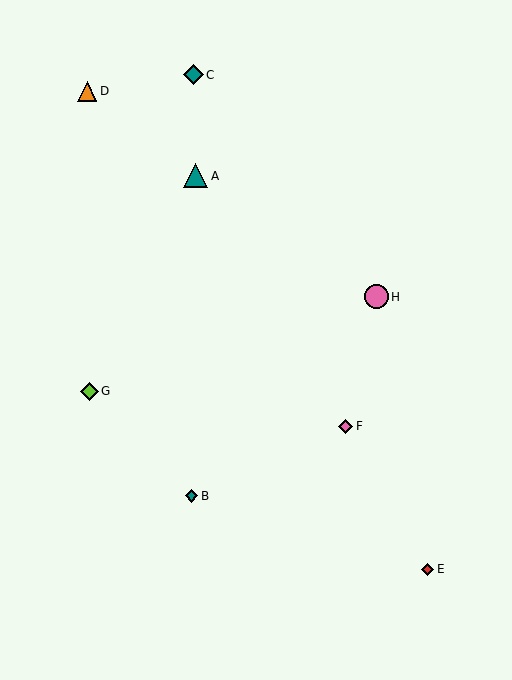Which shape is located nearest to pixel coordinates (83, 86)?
The orange triangle (labeled D) at (87, 91) is nearest to that location.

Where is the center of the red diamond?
The center of the red diamond is at (428, 569).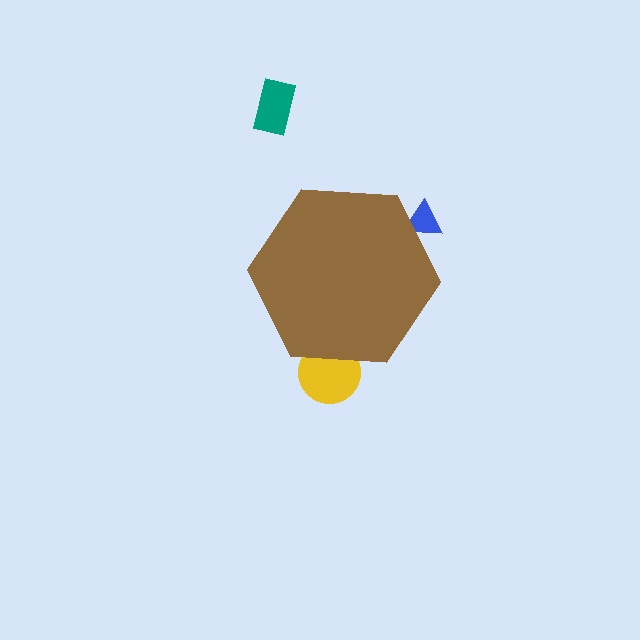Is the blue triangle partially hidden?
Yes, the blue triangle is partially hidden behind the brown hexagon.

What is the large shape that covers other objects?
A brown hexagon.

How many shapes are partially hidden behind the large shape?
2 shapes are partially hidden.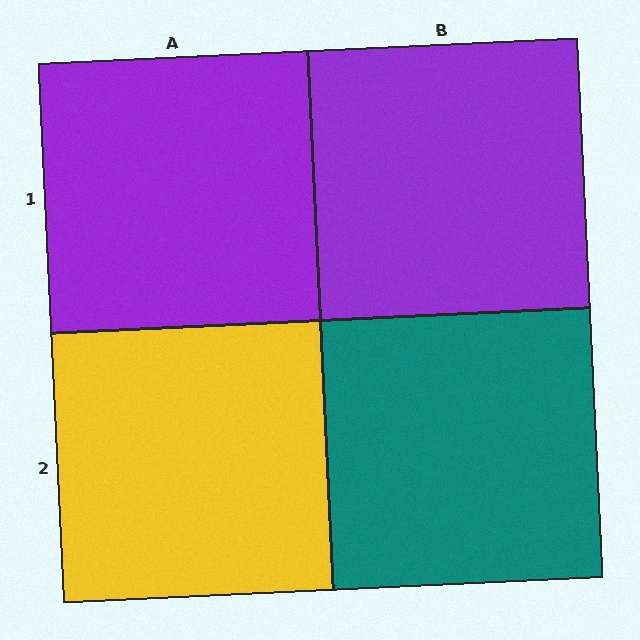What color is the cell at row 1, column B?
Purple.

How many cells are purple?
2 cells are purple.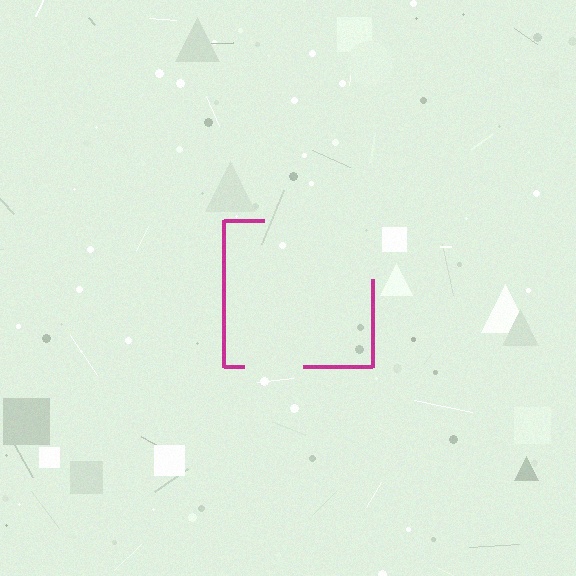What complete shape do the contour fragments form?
The contour fragments form a square.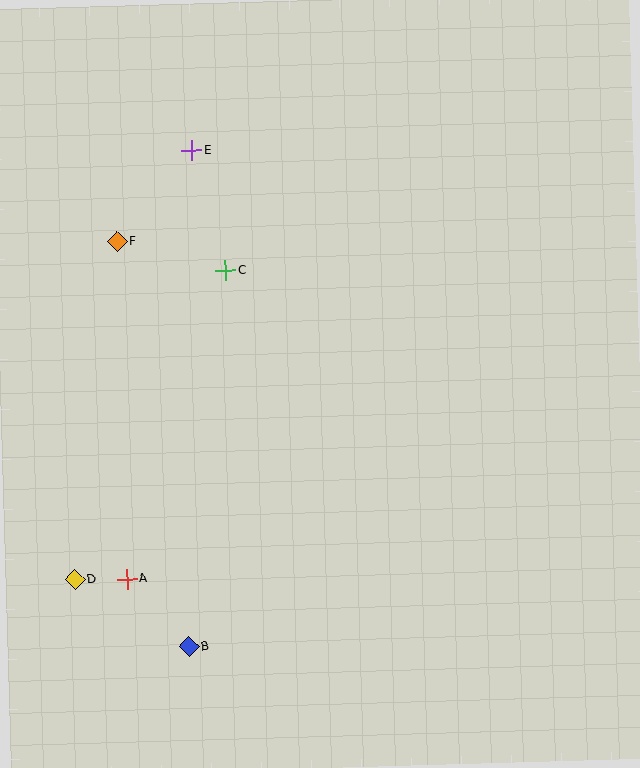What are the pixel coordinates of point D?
Point D is at (75, 579).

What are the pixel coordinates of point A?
Point A is at (127, 579).